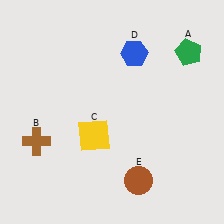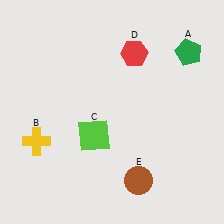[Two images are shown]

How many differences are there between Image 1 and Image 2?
There are 3 differences between the two images.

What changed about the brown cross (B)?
In Image 1, B is brown. In Image 2, it changed to yellow.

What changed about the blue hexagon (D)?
In Image 1, D is blue. In Image 2, it changed to red.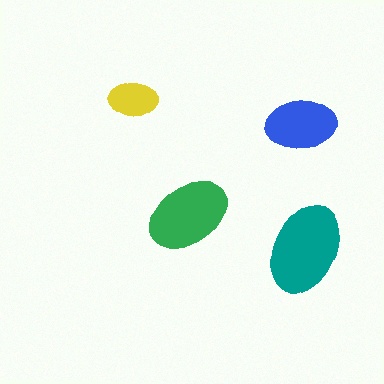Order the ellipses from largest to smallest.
the teal one, the green one, the blue one, the yellow one.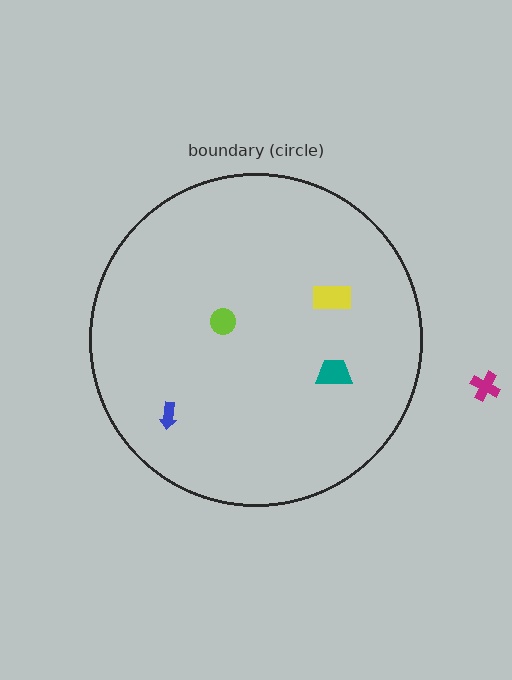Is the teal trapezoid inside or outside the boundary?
Inside.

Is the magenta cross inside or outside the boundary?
Outside.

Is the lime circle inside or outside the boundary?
Inside.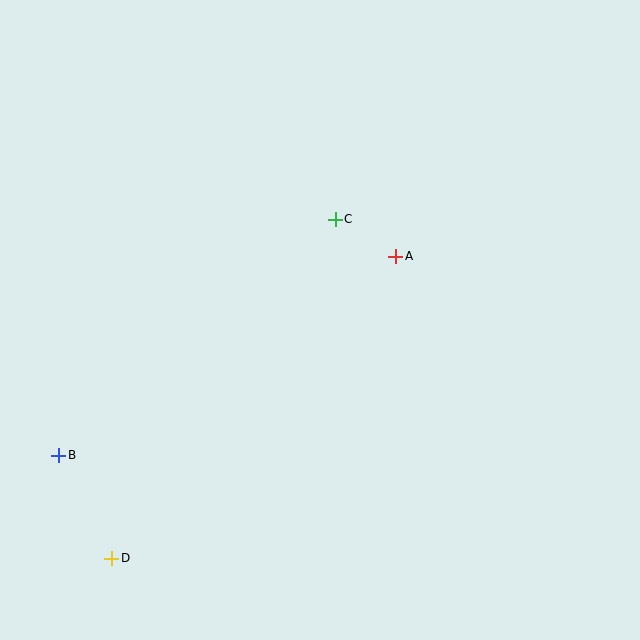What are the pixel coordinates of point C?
Point C is at (335, 219).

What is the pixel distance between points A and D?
The distance between A and D is 414 pixels.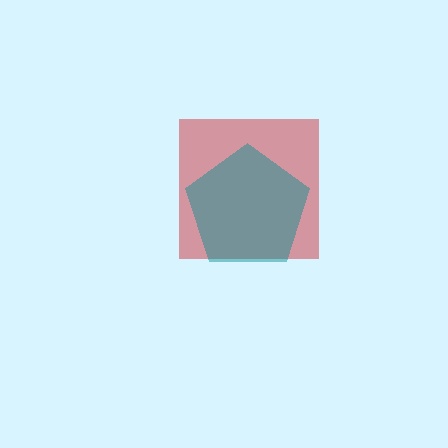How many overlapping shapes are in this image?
There are 2 overlapping shapes in the image.